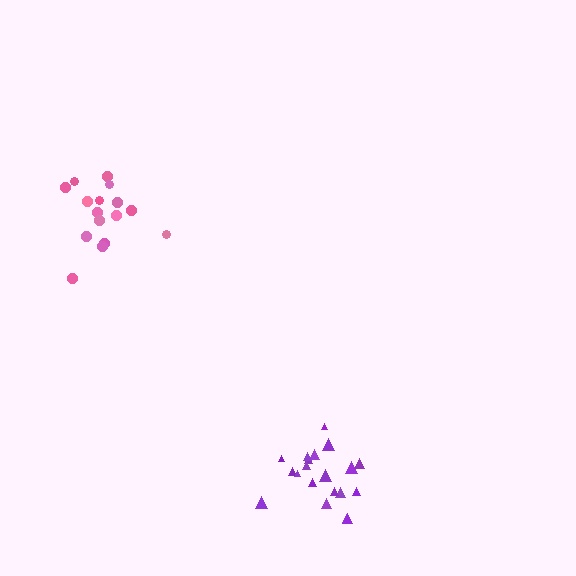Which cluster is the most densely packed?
Purple.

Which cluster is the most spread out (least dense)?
Pink.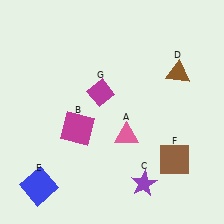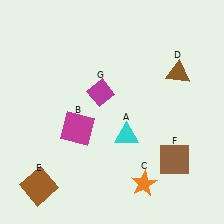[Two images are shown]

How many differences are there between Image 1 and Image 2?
There are 3 differences between the two images.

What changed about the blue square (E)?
In Image 1, E is blue. In Image 2, it changed to brown.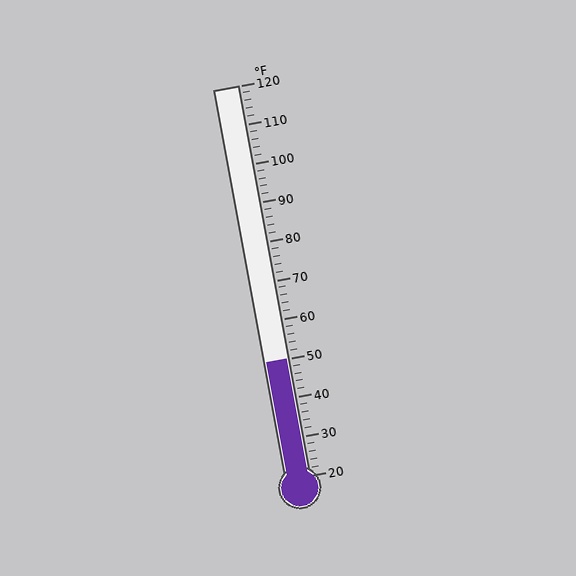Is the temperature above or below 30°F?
The temperature is above 30°F.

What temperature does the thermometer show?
The thermometer shows approximately 50°F.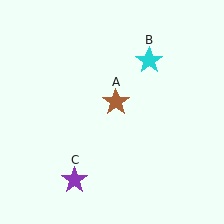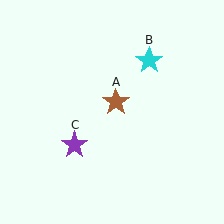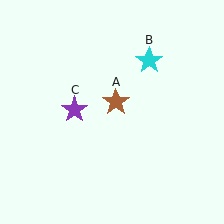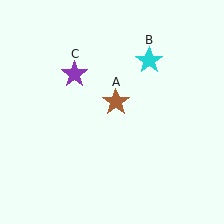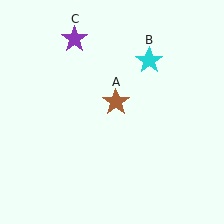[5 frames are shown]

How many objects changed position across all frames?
1 object changed position: purple star (object C).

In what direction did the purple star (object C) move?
The purple star (object C) moved up.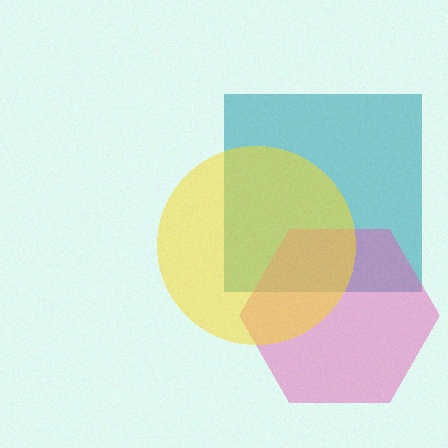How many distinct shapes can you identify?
There are 3 distinct shapes: a teal square, a pink hexagon, a yellow circle.